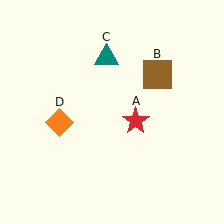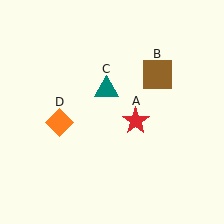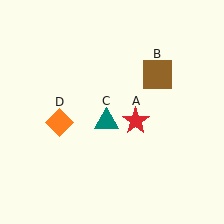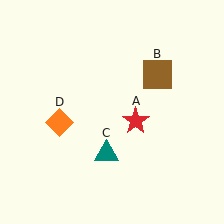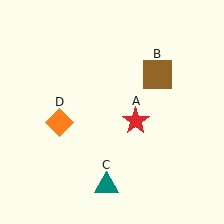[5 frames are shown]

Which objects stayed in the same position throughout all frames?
Red star (object A) and brown square (object B) and orange diamond (object D) remained stationary.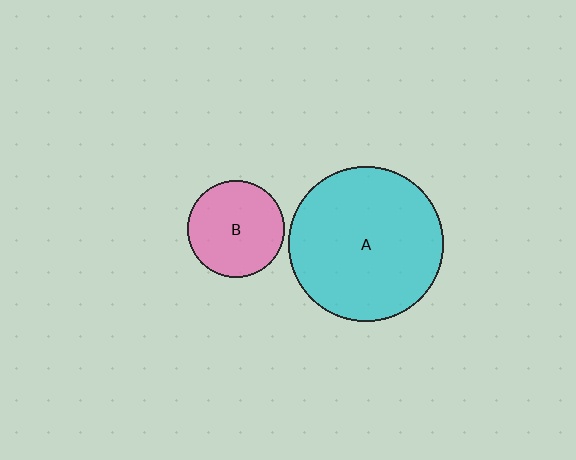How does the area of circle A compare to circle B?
Approximately 2.6 times.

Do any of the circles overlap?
No, none of the circles overlap.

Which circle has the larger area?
Circle A (cyan).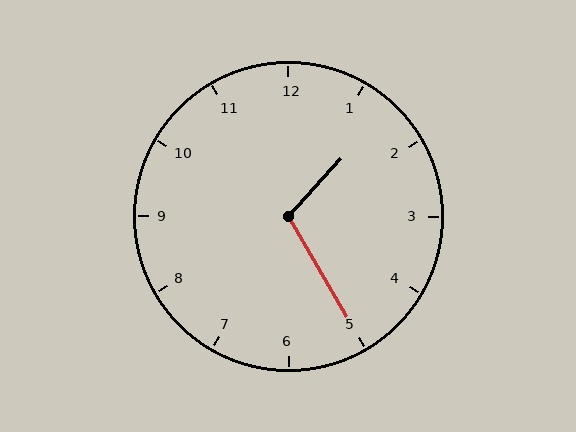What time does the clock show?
1:25.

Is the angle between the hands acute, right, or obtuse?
It is obtuse.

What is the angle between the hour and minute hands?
Approximately 108 degrees.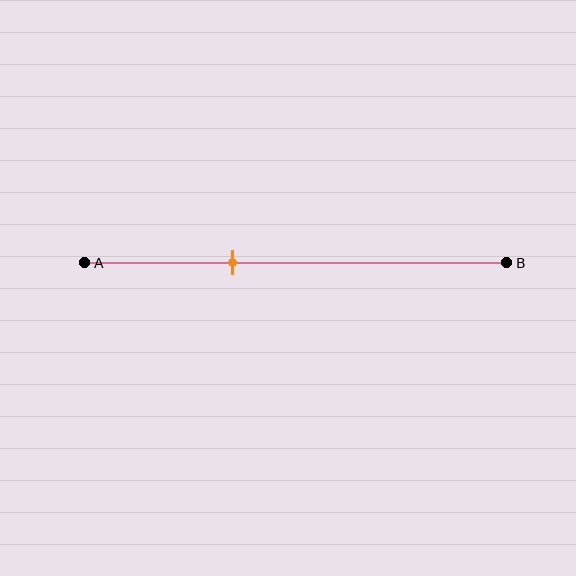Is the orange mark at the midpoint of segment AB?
No, the mark is at about 35% from A, not at the 50% midpoint.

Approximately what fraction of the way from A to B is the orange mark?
The orange mark is approximately 35% of the way from A to B.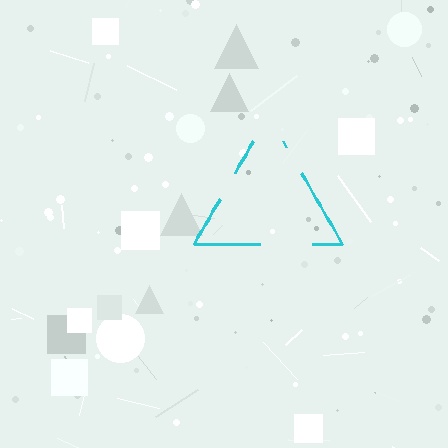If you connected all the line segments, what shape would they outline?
They would outline a triangle.